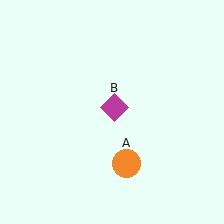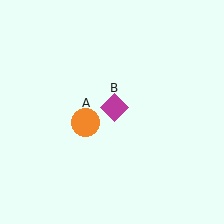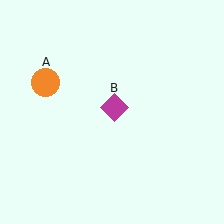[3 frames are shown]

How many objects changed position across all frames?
1 object changed position: orange circle (object A).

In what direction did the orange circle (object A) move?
The orange circle (object A) moved up and to the left.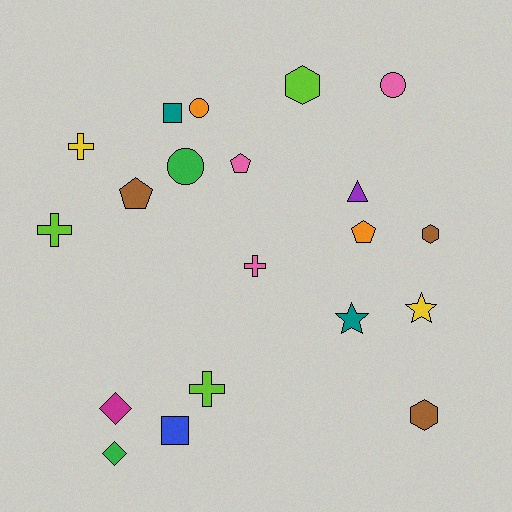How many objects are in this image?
There are 20 objects.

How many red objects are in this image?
There are no red objects.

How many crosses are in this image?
There are 4 crosses.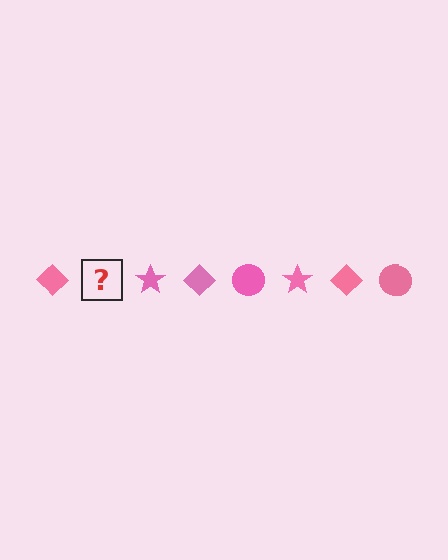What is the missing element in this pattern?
The missing element is a pink circle.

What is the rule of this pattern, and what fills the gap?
The rule is that the pattern cycles through diamond, circle, star shapes in pink. The gap should be filled with a pink circle.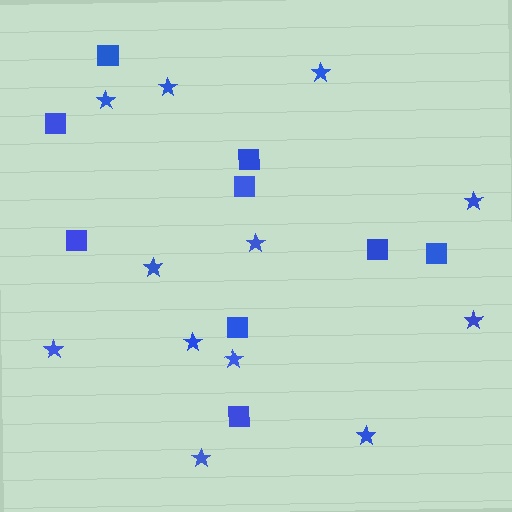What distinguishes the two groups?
There are 2 groups: one group of stars (12) and one group of squares (9).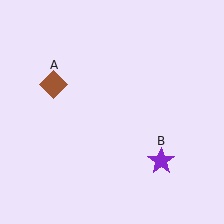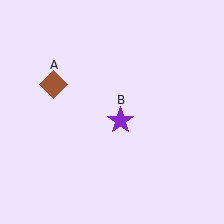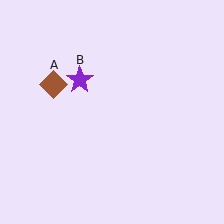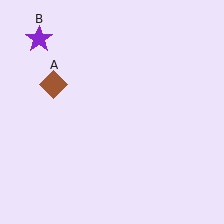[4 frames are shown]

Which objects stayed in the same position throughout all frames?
Brown diamond (object A) remained stationary.